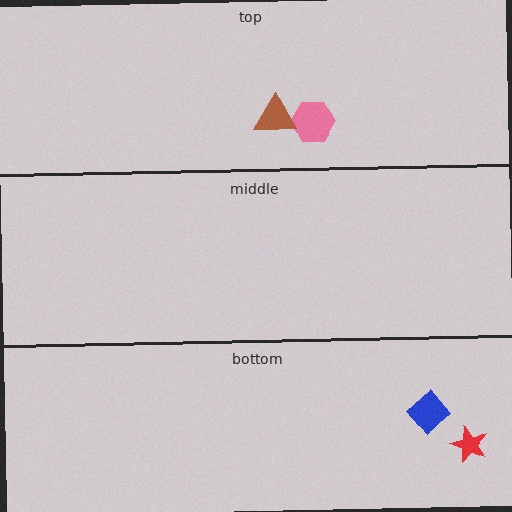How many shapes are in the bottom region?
2.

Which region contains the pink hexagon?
The top region.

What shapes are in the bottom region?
The blue diamond, the red star.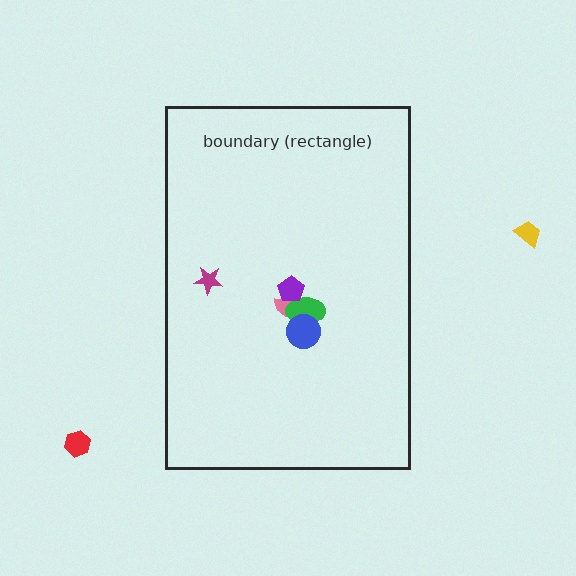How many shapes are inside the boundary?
5 inside, 2 outside.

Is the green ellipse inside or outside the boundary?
Inside.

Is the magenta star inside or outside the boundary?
Inside.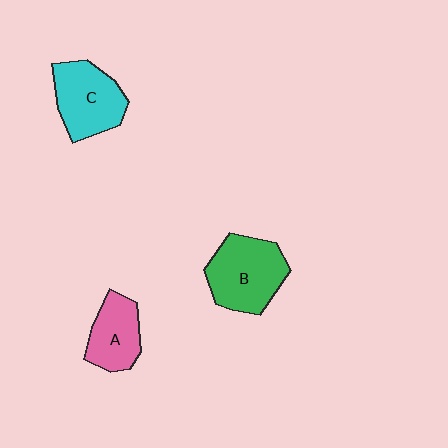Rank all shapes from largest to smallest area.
From largest to smallest: B (green), C (cyan), A (pink).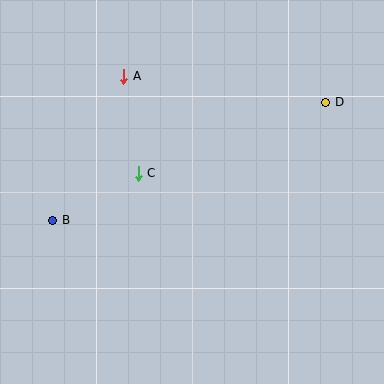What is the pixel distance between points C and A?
The distance between C and A is 98 pixels.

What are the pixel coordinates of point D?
Point D is at (326, 102).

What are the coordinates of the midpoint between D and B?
The midpoint between D and B is at (189, 161).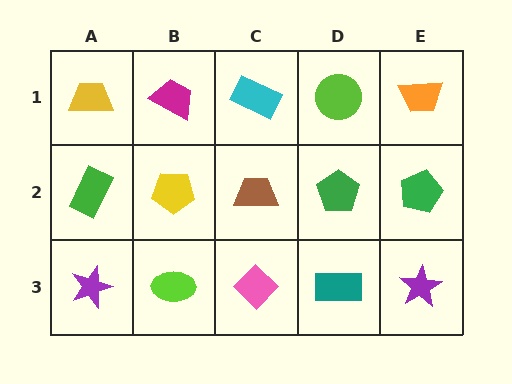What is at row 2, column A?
A green rectangle.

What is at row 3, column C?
A pink diamond.